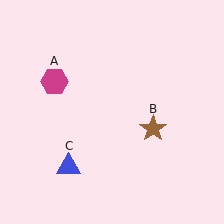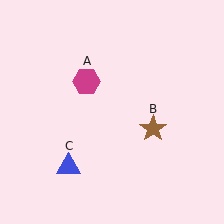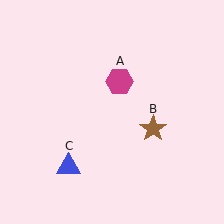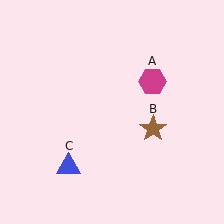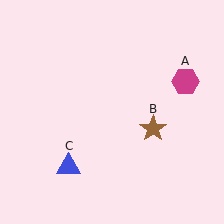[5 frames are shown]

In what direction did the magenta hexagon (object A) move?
The magenta hexagon (object A) moved right.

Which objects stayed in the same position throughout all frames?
Brown star (object B) and blue triangle (object C) remained stationary.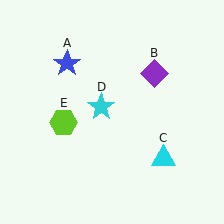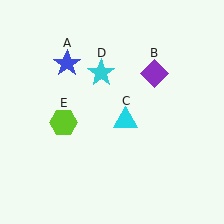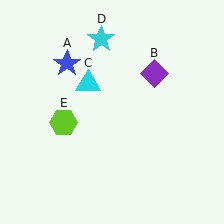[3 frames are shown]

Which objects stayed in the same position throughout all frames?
Blue star (object A) and purple diamond (object B) and lime hexagon (object E) remained stationary.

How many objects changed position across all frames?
2 objects changed position: cyan triangle (object C), cyan star (object D).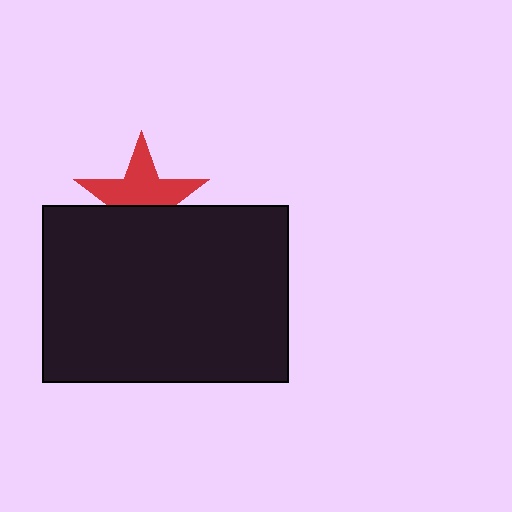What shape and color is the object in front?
The object in front is a black rectangle.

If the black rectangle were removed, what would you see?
You would see the complete red star.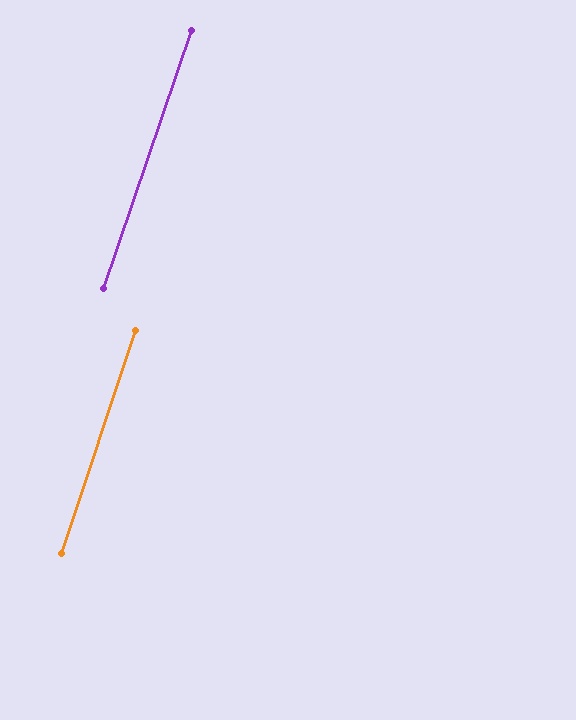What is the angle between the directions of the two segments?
Approximately 0 degrees.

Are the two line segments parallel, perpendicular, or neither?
Parallel — their directions differ by only 0.4°.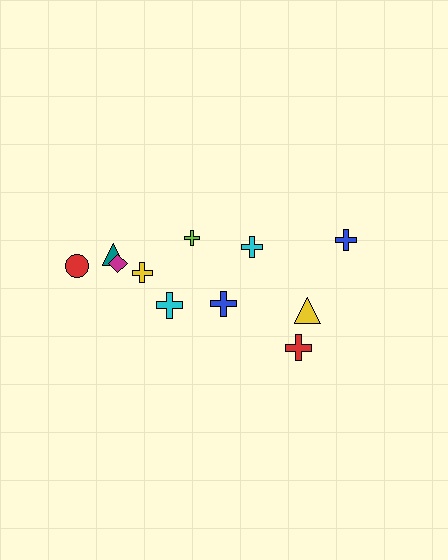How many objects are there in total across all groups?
There are 11 objects.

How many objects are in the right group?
There are 4 objects.